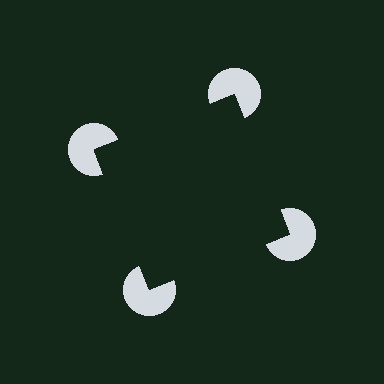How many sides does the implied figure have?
4 sides.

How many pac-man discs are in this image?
There are 4 — one at each vertex of the illusory square.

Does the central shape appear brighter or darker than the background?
It typically appears slightly darker than the background, even though no actual brightness change is drawn.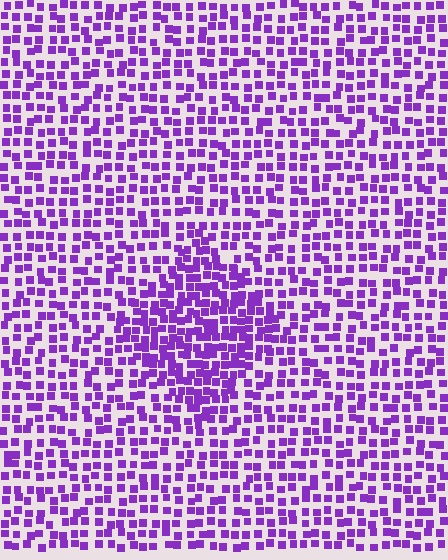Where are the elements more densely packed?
The elements are more densely packed inside the diamond boundary.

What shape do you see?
I see a diamond.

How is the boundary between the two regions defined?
The boundary is defined by a change in element density (approximately 1.7x ratio). All elements are the same color, size, and shape.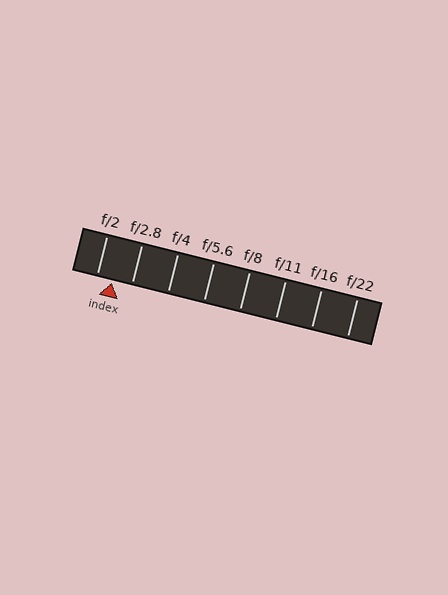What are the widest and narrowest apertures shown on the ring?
The widest aperture shown is f/2 and the narrowest is f/22.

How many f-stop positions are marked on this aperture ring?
There are 8 f-stop positions marked.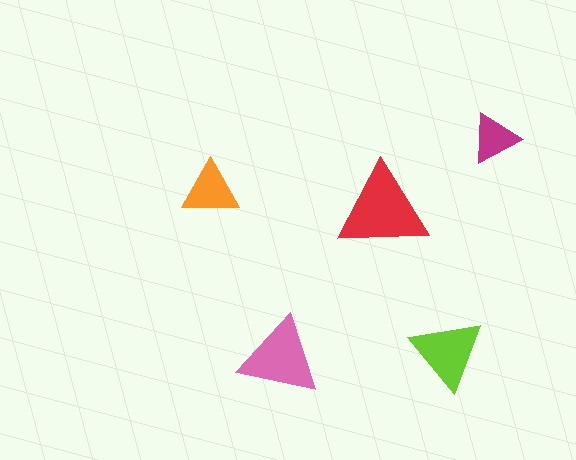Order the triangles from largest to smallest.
the red one, the pink one, the lime one, the orange one, the magenta one.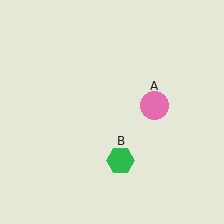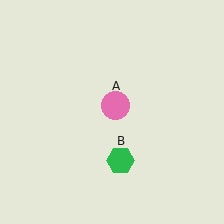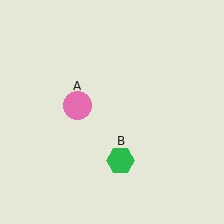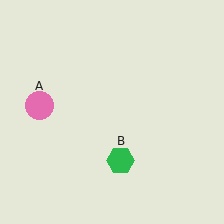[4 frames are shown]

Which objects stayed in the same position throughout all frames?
Green hexagon (object B) remained stationary.